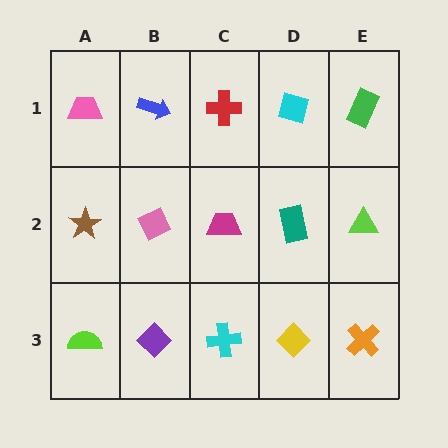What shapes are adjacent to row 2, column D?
A cyan square (row 1, column D), a yellow diamond (row 3, column D), a magenta trapezoid (row 2, column C), a lime triangle (row 2, column E).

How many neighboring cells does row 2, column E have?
3.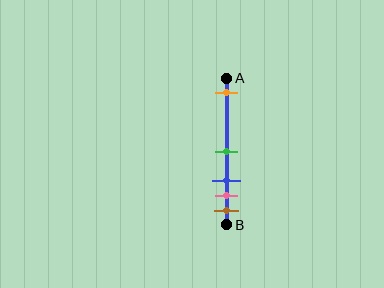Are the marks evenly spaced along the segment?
No, the marks are not evenly spaced.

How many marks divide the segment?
There are 5 marks dividing the segment.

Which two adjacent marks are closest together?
The pink and brown marks are the closest adjacent pair.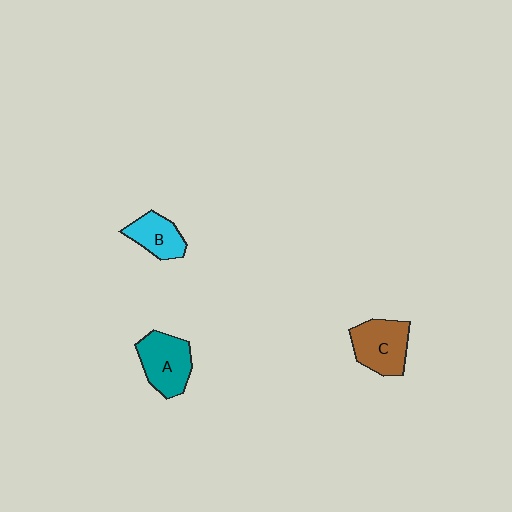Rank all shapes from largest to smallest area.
From largest to smallest: A (teal), C (brown), B (cyan).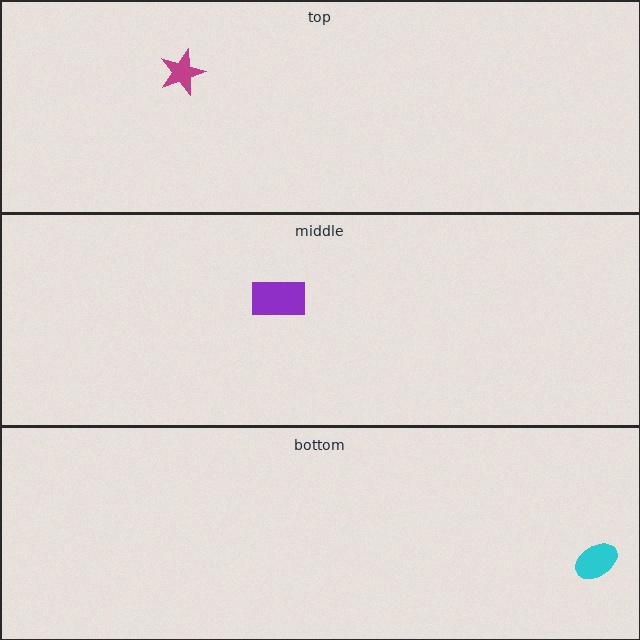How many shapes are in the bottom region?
1.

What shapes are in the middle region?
The purple rectangle.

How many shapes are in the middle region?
1.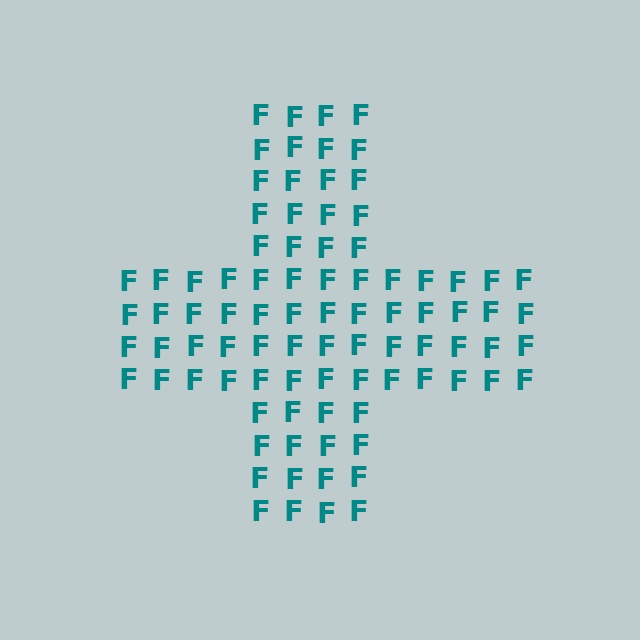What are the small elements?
The small elements are letter F's.